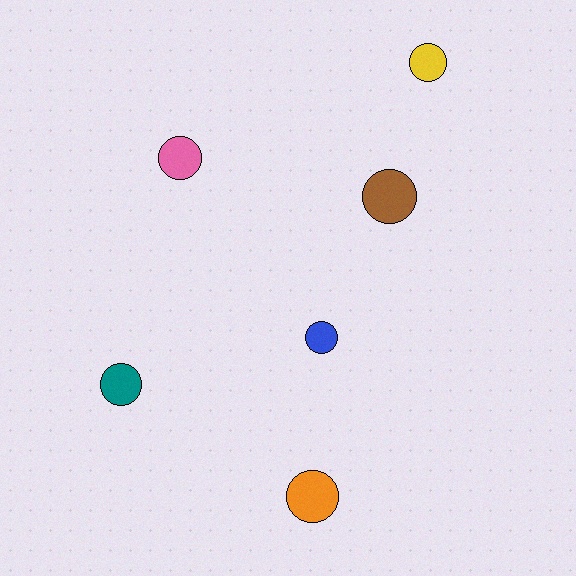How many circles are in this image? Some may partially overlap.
There are 6 circles.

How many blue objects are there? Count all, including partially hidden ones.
There is 1 blue object.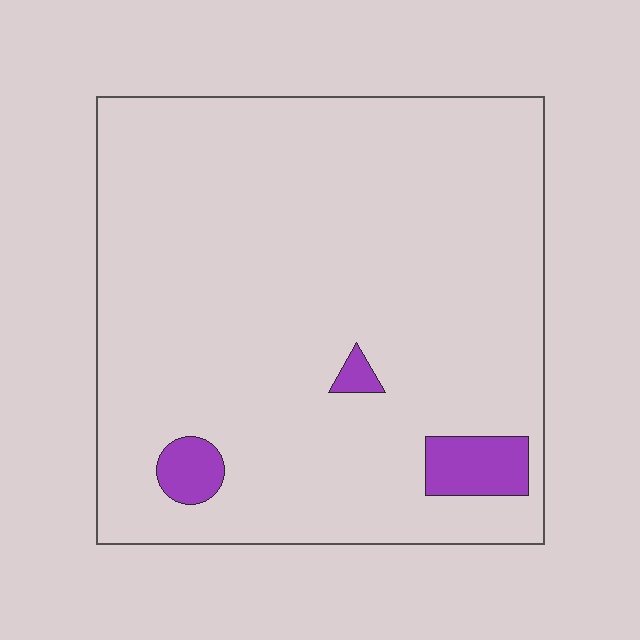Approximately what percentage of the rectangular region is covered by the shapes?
Approximately 5%.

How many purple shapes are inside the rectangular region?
3.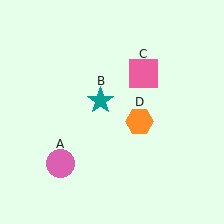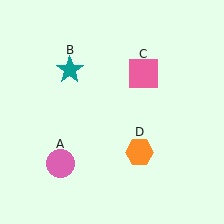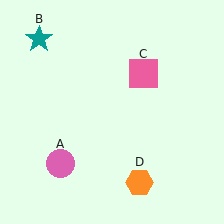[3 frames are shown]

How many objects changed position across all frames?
2 objects changed position: teal star (object B), orange hexagon (object D).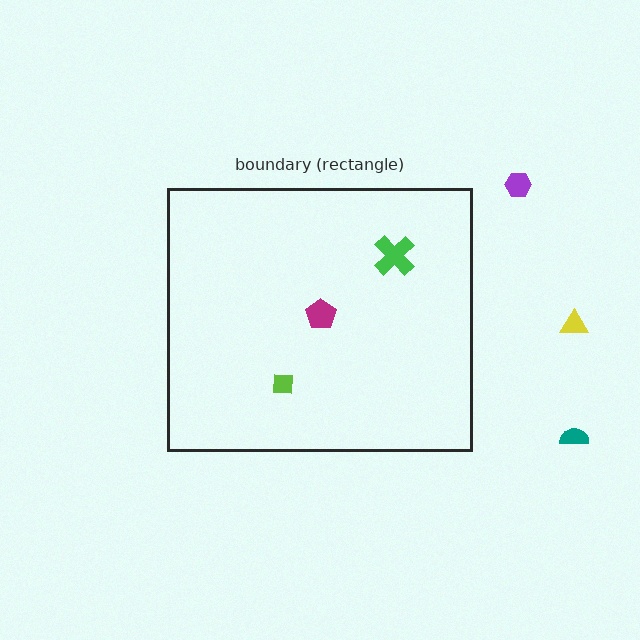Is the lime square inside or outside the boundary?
Inside.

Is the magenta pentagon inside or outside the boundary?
Inside.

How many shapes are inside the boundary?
3 inside, 3 outside.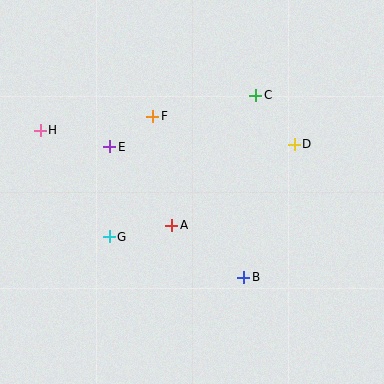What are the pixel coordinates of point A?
Point A is at (172, 225).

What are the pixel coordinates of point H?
Point H is at (40, 130).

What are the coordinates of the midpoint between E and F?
The midpoint between E and F is at (131, 132).